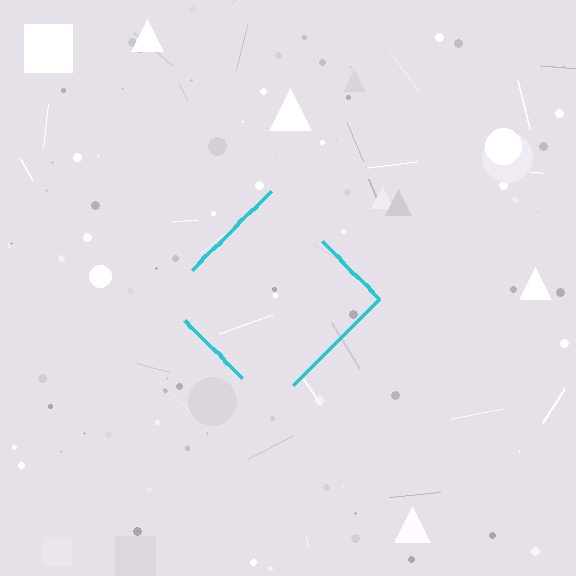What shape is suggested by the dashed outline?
The dashed outline suggests a diamond.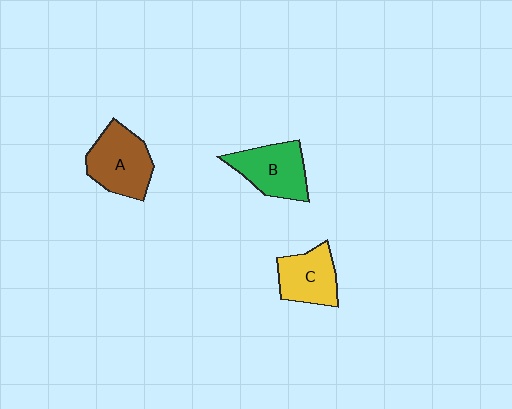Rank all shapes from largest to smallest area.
From largest to smallest: A (brown), B (green), C (yellow).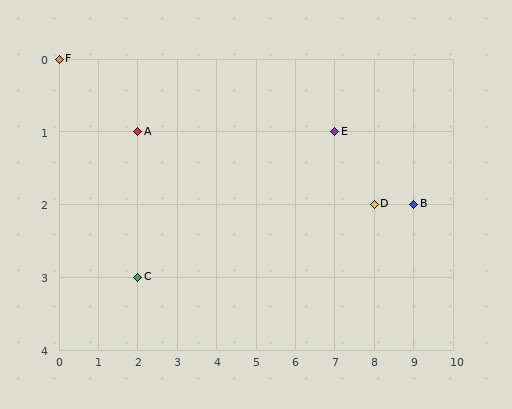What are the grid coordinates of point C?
Point C is at grid coordinates (2, 3).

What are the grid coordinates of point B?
Point B is at grid coordinates (9, 2).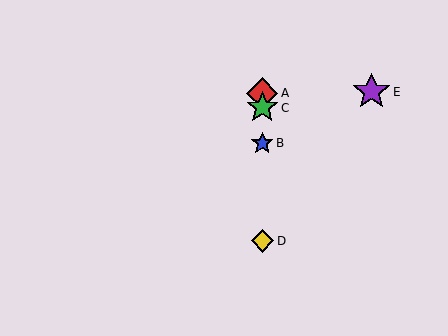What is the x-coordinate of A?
Object A is at x≈262.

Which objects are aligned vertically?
Objects A, B, C, D are aligned vertically.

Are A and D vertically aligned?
Yes, both are at x≈262.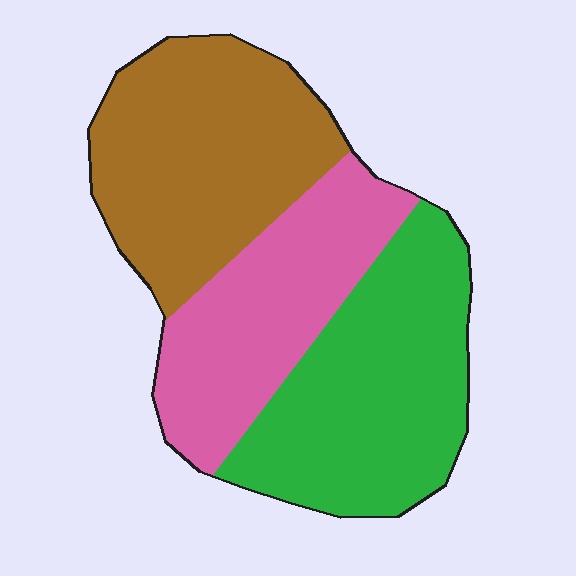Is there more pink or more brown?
Brown.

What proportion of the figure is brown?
Brown covers 36% of the figure.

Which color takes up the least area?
Pink, at roughly 30%.